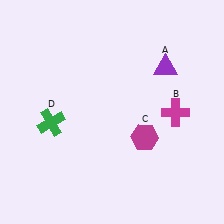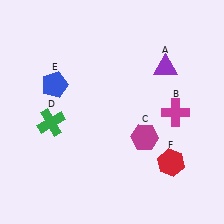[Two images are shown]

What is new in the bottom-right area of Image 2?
A red hexagon (F) was added in the bottom-right area of Image 2.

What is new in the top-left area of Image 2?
A blue pentagon (E) was added in the top-left area of Image 2.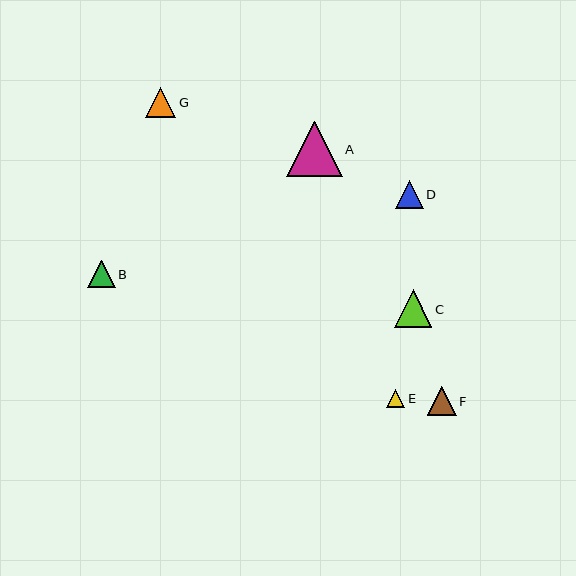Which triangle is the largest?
Triangle A is the largest with a size of approximately 55 pixels.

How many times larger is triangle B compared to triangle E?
Triangle B is approximately 1.5 times the size of triangle E.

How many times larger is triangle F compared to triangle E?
Triangle F is approximately 1.6 times the size of triangle E.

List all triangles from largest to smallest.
From largest to smallest: A, C, G, F, D, B, E.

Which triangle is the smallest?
Triangle E is the smallest with a size of approximately 18 pixels.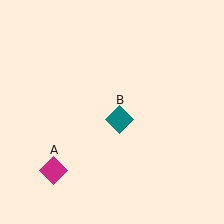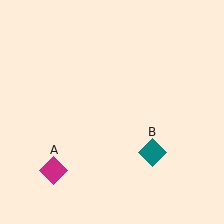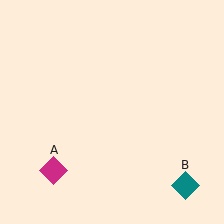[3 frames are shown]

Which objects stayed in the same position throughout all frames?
Magenta diamond (object A) remained stationary.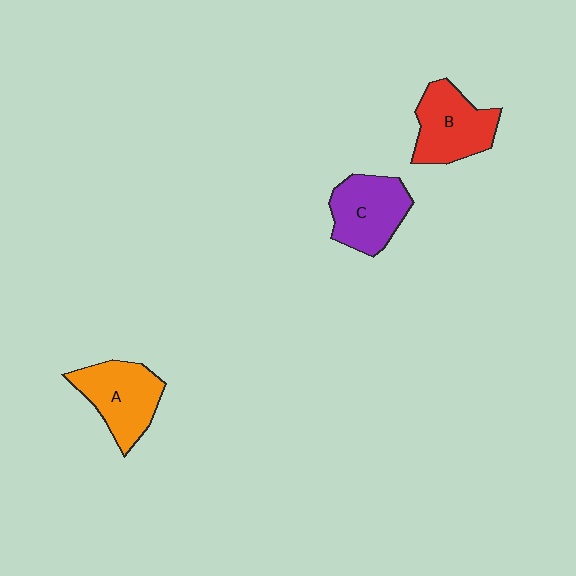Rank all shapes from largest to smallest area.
From largest to smallest: A (orange), B (red), C (purple).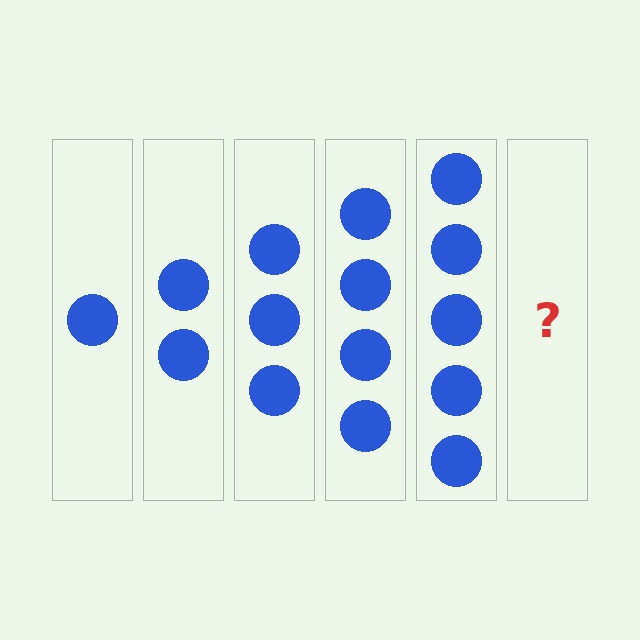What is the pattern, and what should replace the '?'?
The pattern is that each step adds one more circle. The '?' should be 6 circles.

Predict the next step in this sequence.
The next step is 6 circles.